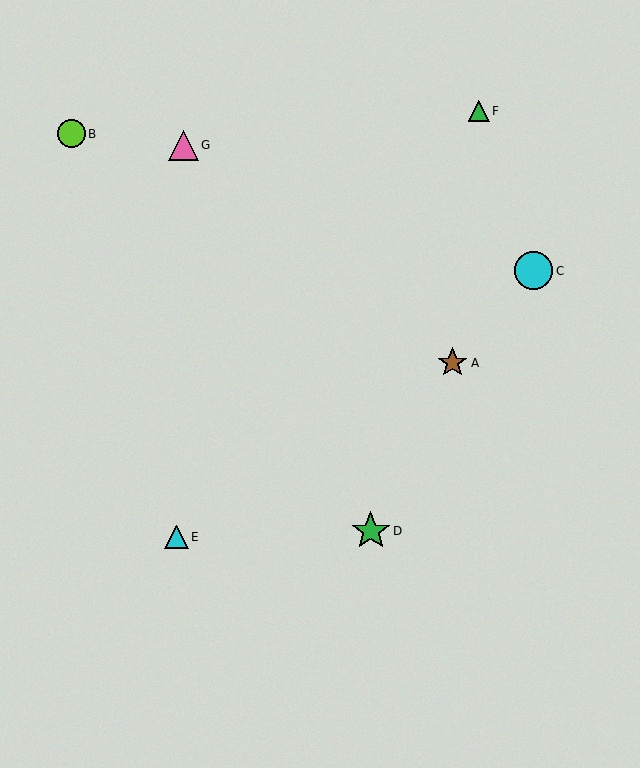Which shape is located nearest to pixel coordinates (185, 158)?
The pink triangle (labeled G) at (183, 145) is nearest to that location.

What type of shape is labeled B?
Shape B is a lime circle.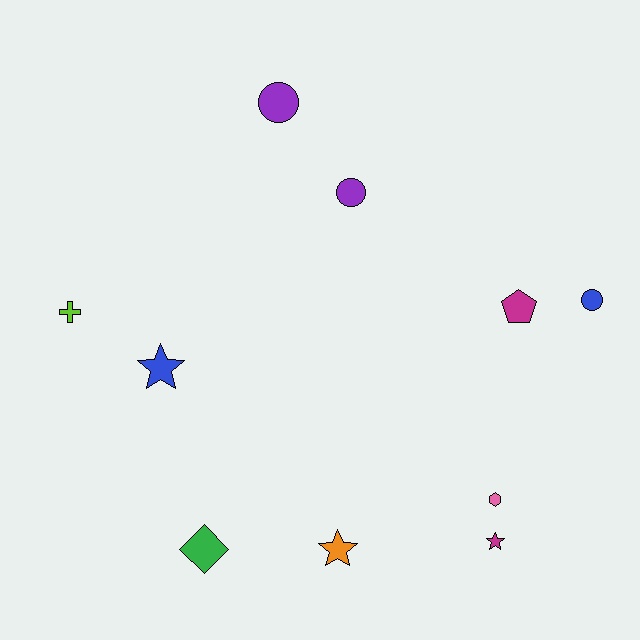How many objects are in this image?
There are 10 objects.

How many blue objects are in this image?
There are 2 blue objects.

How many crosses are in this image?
There is 1 cross.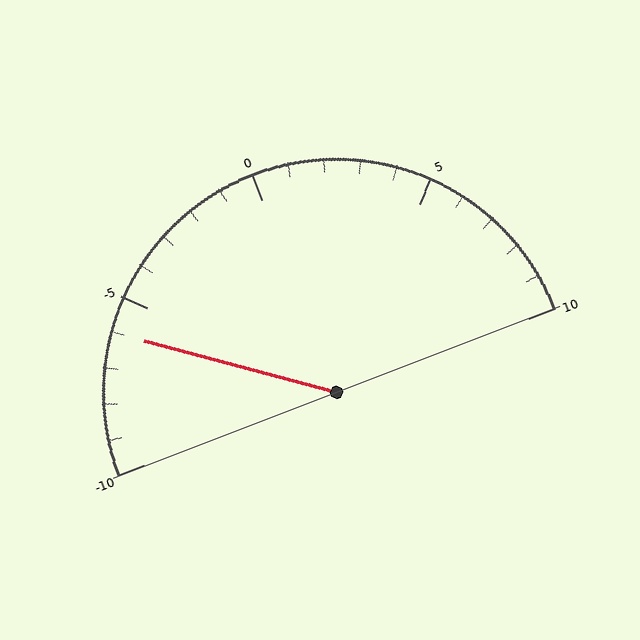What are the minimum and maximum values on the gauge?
The gauge ranges from -10 to 10.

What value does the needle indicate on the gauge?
The needle indicates approximately -6.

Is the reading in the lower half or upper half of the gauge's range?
The reading is in the lower half of the range (-10 to 10).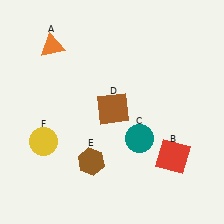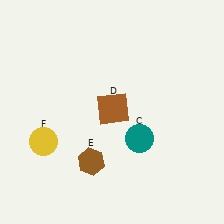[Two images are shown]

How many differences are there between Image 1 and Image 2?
There are 2 differences between the two images.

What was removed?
The red square (B), the orange triangle (A) were removed in Image 2.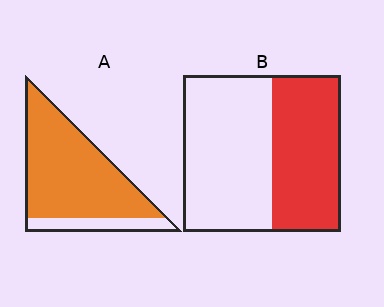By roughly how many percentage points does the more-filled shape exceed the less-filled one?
By roughly 40 percentage points (A over B).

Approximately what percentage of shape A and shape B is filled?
A is approximately 85% and B is approximately 45%.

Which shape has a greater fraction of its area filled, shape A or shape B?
Shape A.